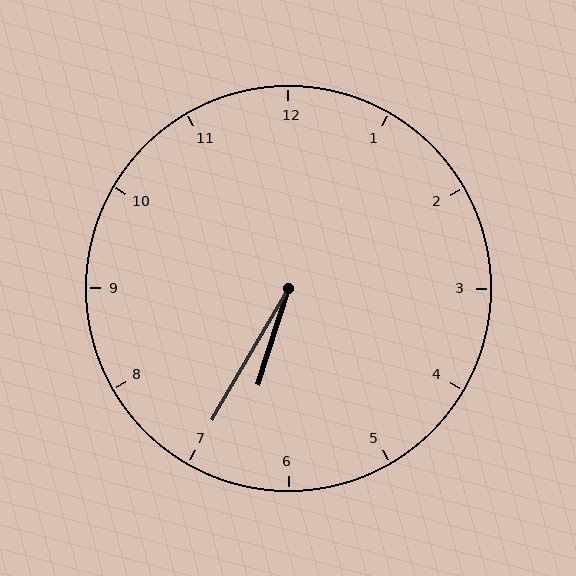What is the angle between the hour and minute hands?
Approximately 12 degrees.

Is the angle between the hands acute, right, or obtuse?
It is acute.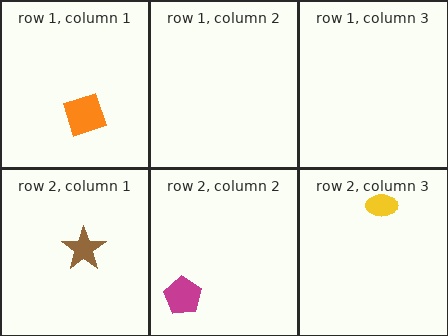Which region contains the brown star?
The row 2, column 1 region.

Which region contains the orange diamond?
The row 1, column 1 region.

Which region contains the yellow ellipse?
The row 2, column 3 region.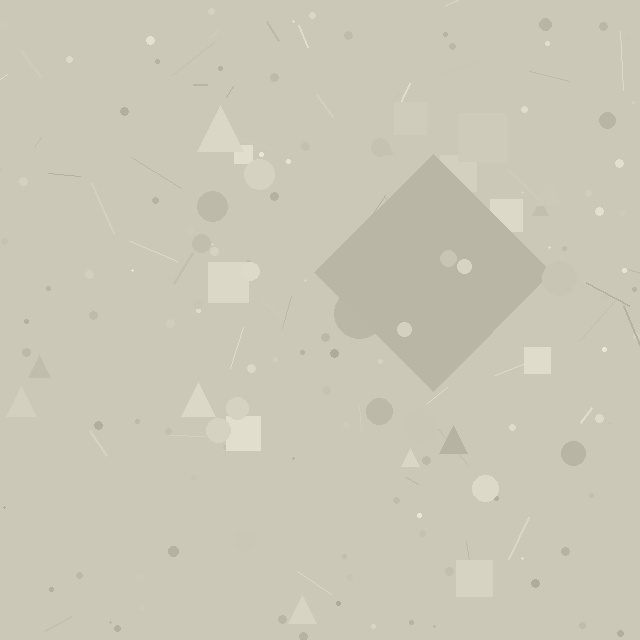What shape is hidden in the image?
A diamond is hidden in the image.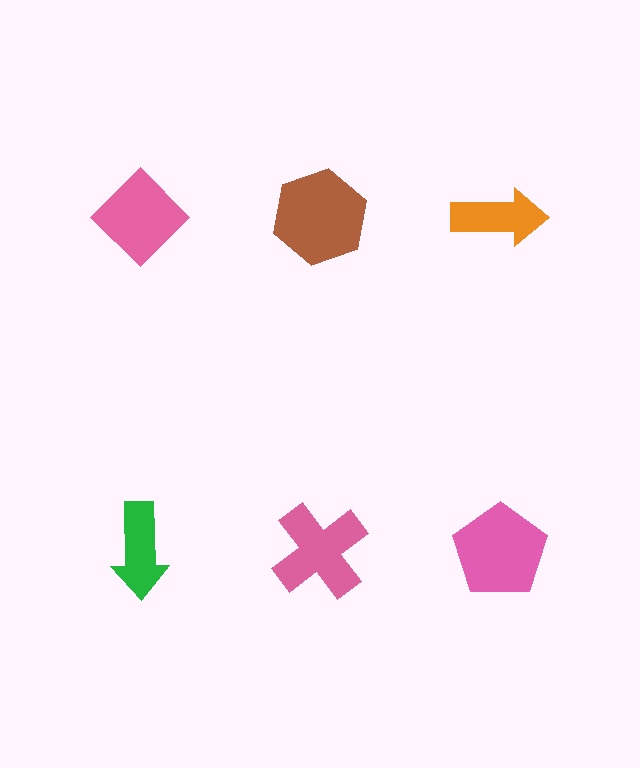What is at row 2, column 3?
A pink pentagon.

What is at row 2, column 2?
A pink cross.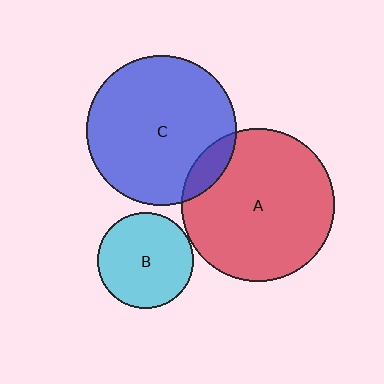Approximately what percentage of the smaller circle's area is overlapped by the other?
Approximately 10%.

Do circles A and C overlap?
Yes.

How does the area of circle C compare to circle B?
Approximately 2.4 times.